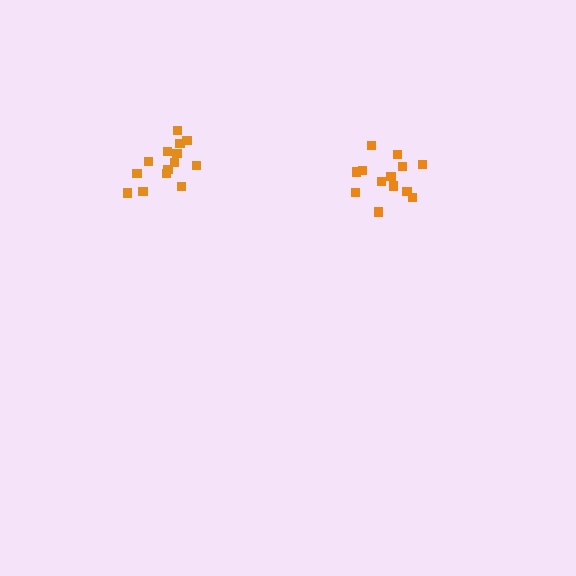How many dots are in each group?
Group 1: 13 dots, Group 2: 14 dots (27 total).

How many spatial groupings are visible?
There are 2 spatial groupings.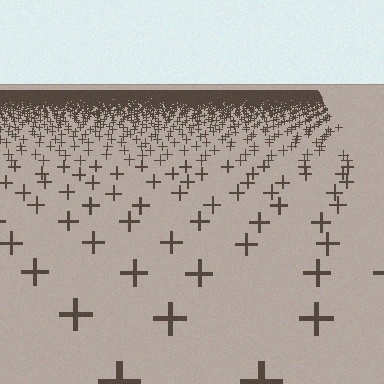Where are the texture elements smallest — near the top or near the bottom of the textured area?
Near the top.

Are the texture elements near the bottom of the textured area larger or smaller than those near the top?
Larger. Near the bottom, elements are closer to the viewer and appear at a bigger on-screen size.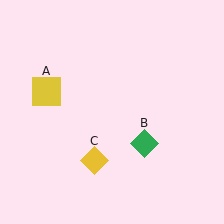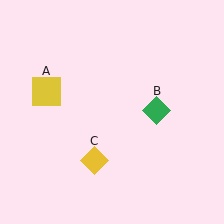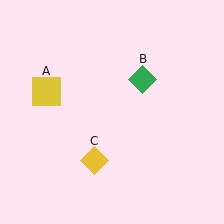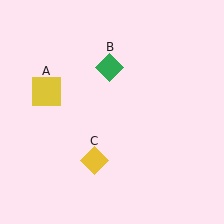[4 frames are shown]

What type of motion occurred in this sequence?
The green diamond (object B) rotated counterclockwise around the center of the scene.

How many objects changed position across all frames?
1 object changed position: green diamond (object B).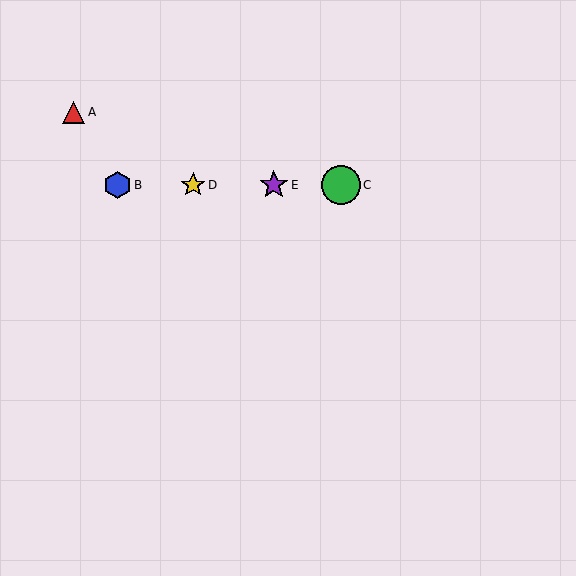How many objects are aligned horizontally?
4 objects (B, C, D, E) are aligned horizontally.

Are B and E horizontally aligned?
Yes, both are at y≈185.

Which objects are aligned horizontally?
Objects B, C, D, E are aligned horizontally.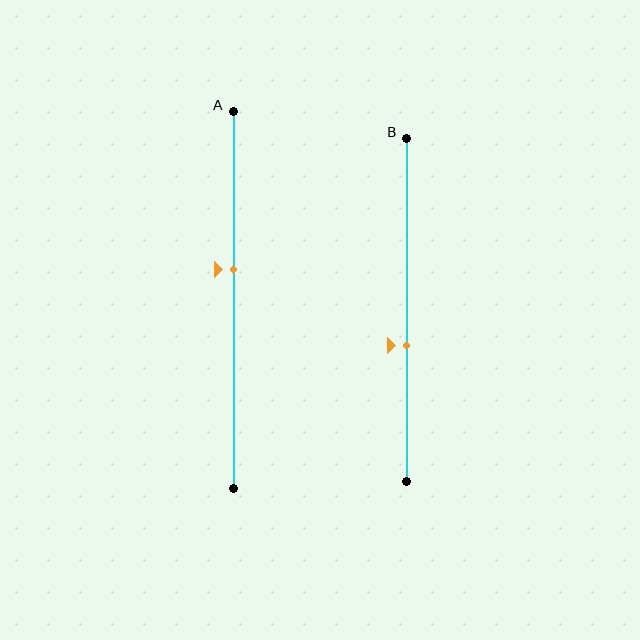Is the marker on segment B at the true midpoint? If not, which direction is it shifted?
No, the marker on segment B is shifted downward by about 10% of the segment length.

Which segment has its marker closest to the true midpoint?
Segment A has its marker closest to the true midpoint.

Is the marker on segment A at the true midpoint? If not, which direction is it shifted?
No, the marker on segment A is shifted upward by about 8% of the segment length.